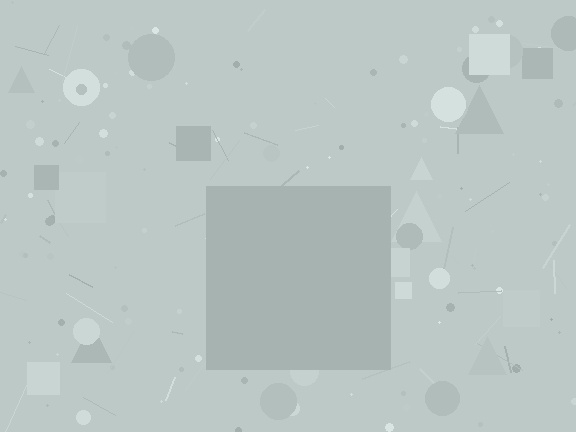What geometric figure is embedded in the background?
A square is embedded in the background.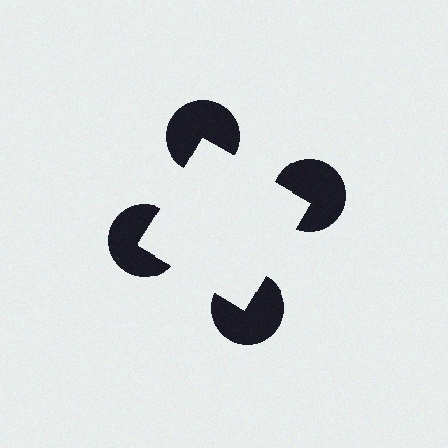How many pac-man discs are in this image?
There are 4 — one at each vertex of the illusory square.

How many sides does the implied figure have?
4 sides.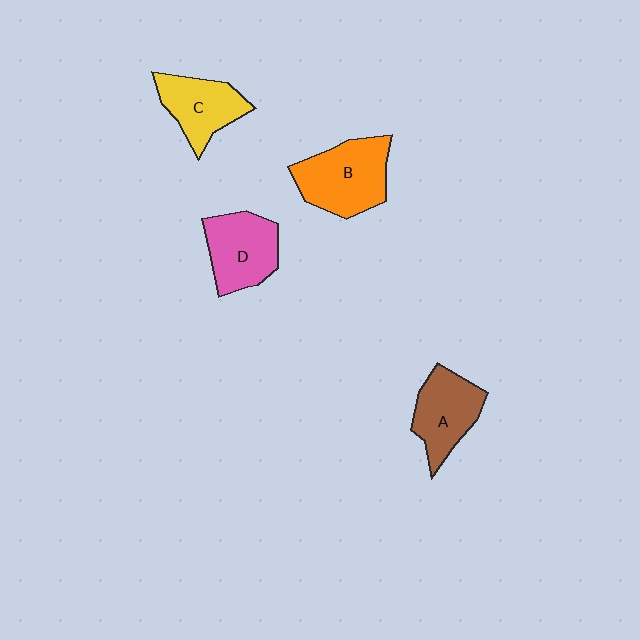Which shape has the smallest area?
Shape C (yellow).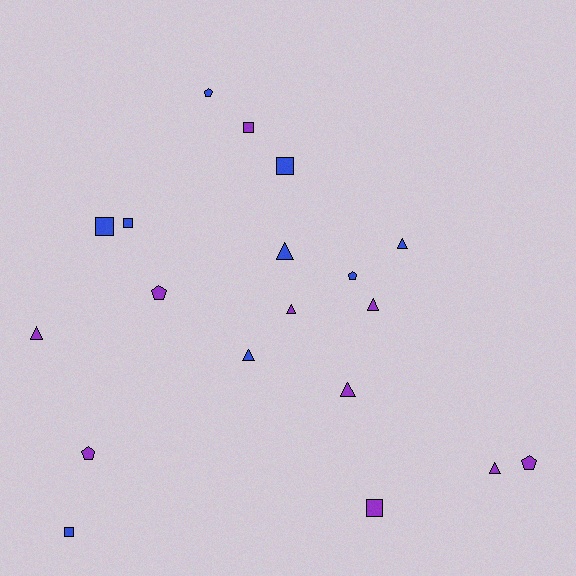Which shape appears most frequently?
Triangle, with 8 objects.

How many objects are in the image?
There are 19 objects.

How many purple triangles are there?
There are 5 purple triangles.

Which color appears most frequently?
Purple, with 10 objects.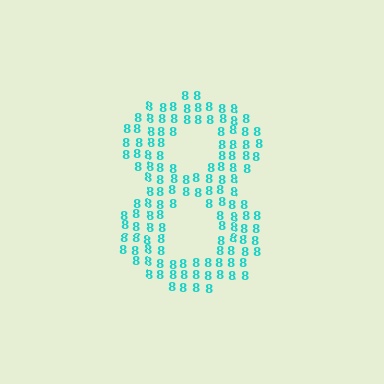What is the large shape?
The large shape is the digit 8.